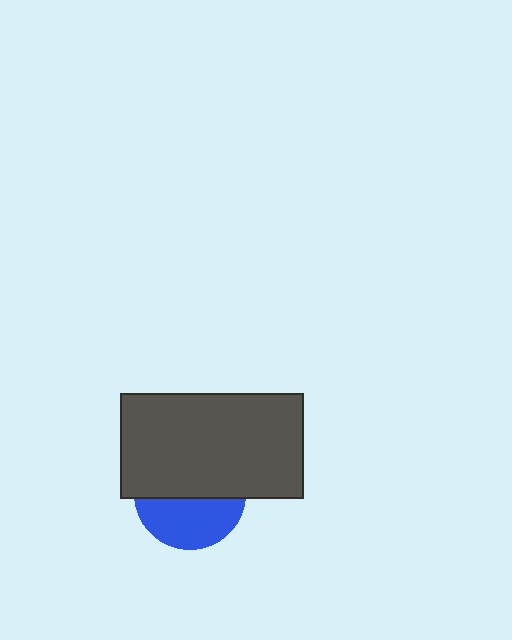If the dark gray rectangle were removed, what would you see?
You would see the complete blue circle.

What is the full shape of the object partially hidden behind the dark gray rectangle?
The partially hidden object is a blue circle.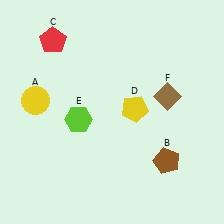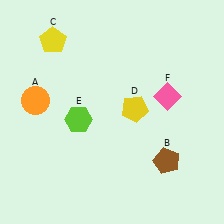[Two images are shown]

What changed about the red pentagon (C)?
In Image 1, C is red. In Image 2, it changed to yellow.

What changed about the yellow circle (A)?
In Image 1, A is yellow. In Image 2, it changed to orange.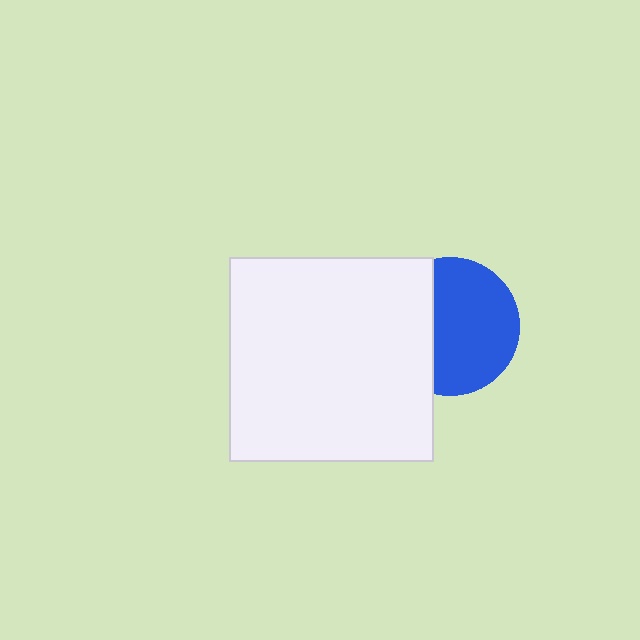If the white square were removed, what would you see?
You would see the complete blue circle.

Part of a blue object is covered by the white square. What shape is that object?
It is a circle.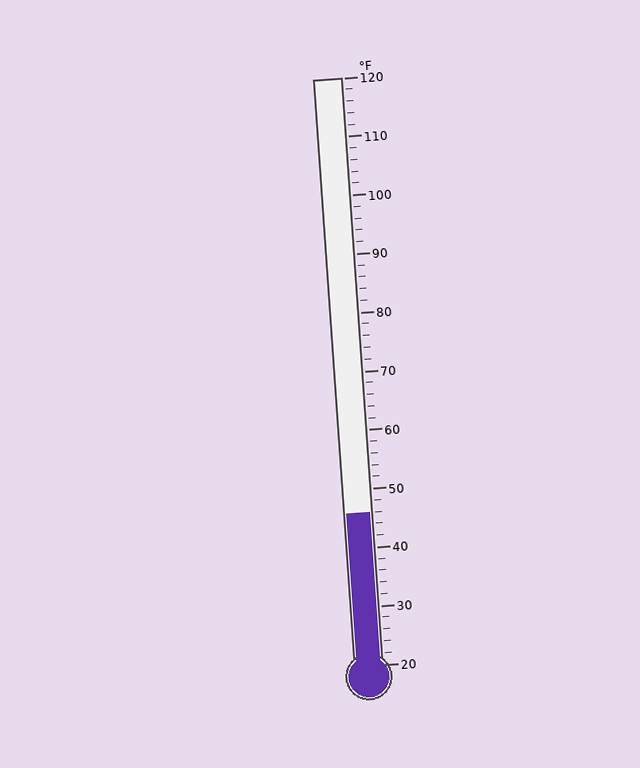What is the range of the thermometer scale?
The thermometer scale ranges from 20°F to 120°F.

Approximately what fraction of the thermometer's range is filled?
The thermometer is filled to approximately 25% of its range.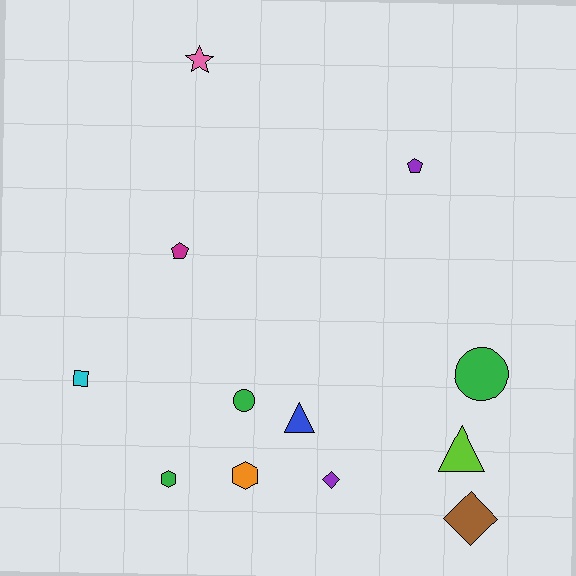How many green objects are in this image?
There are 3 green objects.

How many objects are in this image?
There are 12 objects.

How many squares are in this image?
There is 1 square.